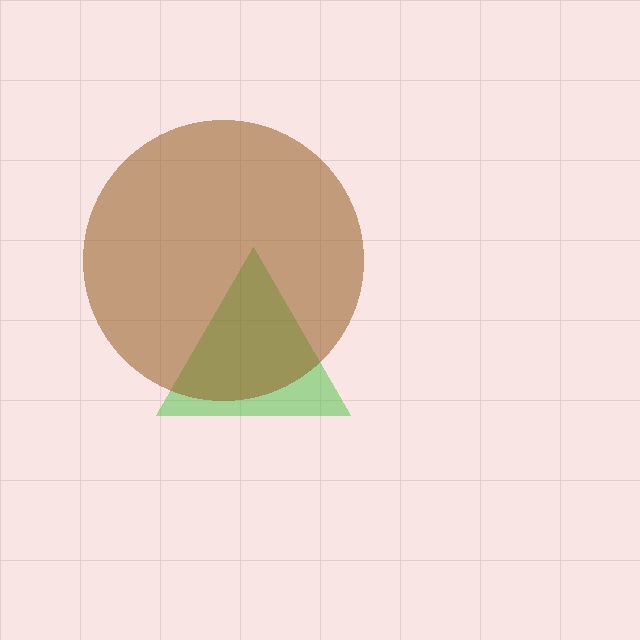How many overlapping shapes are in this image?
There are 2 overlapping shapes in the image.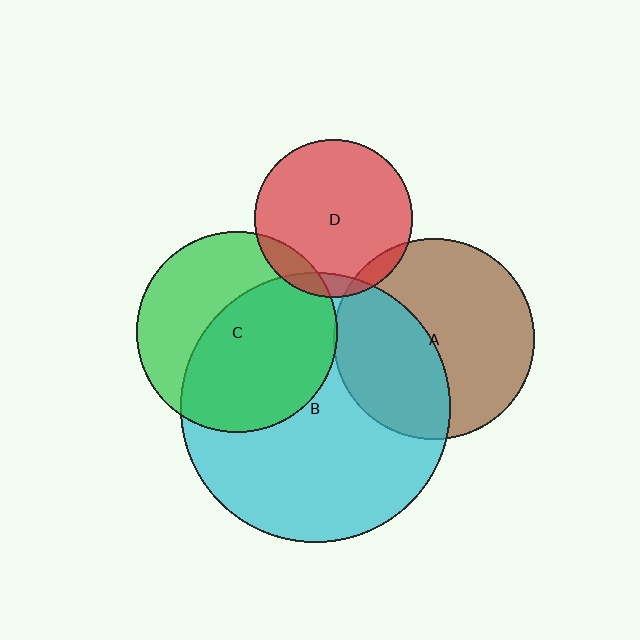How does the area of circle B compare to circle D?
Approximately 2.9 times.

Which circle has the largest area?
Circle B (cyan).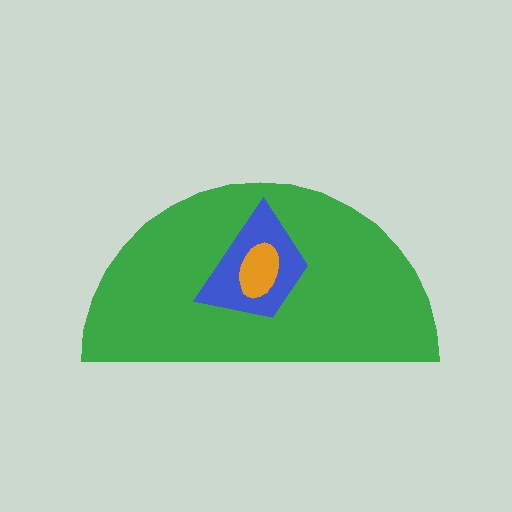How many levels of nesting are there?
3.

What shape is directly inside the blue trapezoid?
The orange ellipse.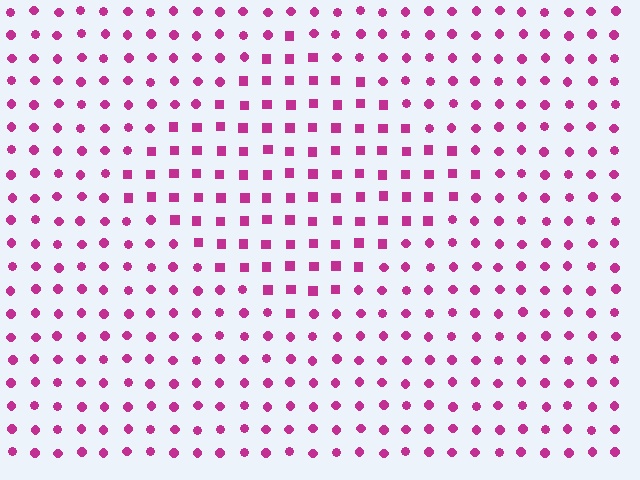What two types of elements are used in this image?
The image uses squares inside the diamond region and circles outside it.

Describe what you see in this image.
The image is filled with small magenta elements arranged in a uniform grid. A diamond-shaped region contains squares, while the surrounding area contains circles. The boundary is defined purely by the change in element shape.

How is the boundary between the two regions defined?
The boundary is defined by a change in element shape: squares inside vs. circles outside. All elements share the same color and spacing.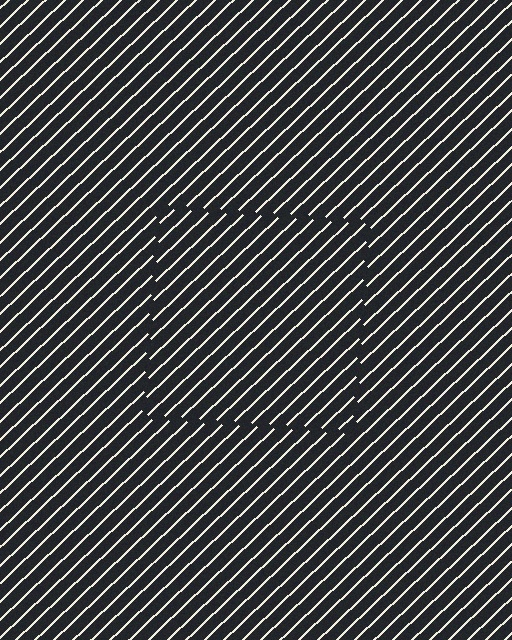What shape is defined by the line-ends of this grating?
An illusory square. The interior of the shape contains the same grating, shifted by half a period — the contour is defined by the phase discontinuity where line-ends from the inner and outer gratings abut.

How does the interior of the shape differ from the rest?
The interior of the shape contains the same grating, shifted by half a period — the contour is defined by the phase discontinuity where line-ends from the inner and outer gratings abut.